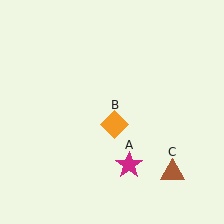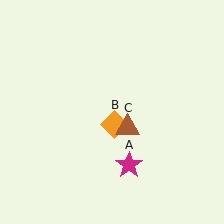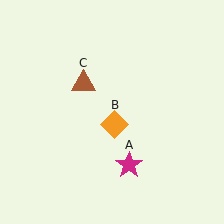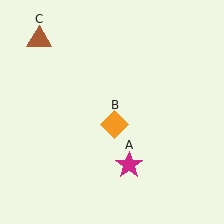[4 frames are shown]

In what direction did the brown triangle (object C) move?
The brown triangle (object C) moved up and to the left.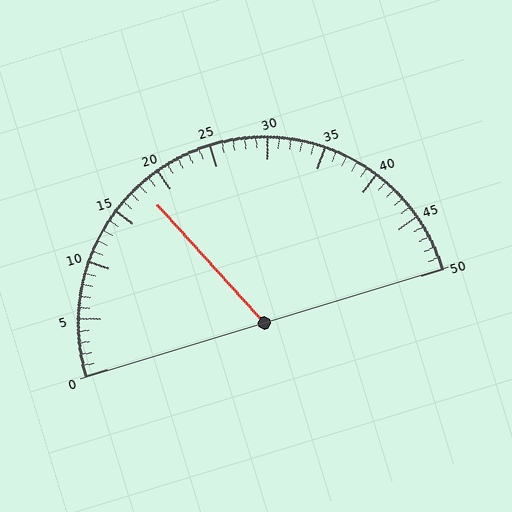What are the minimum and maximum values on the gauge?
The gauge ranges from 0 to 50.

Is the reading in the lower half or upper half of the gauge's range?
The reading is in the lower half of the range (0 to 50).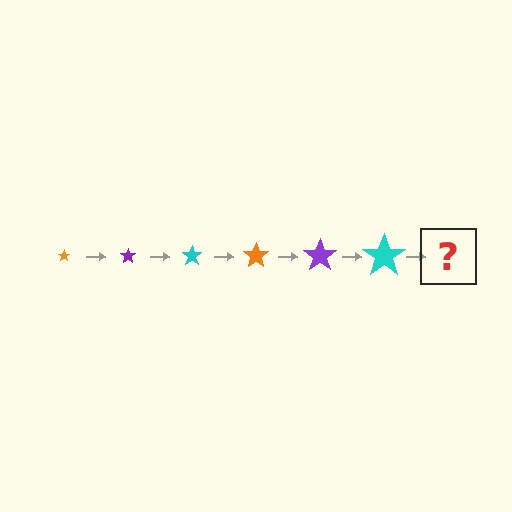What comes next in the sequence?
The next element should be an orange star, larger than the previous one.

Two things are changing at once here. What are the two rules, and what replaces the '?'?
The two rules are that the star grows larger each step and the color cycles through orange, purple, and cyan. The '?' should be an orange star, larger than the previous one.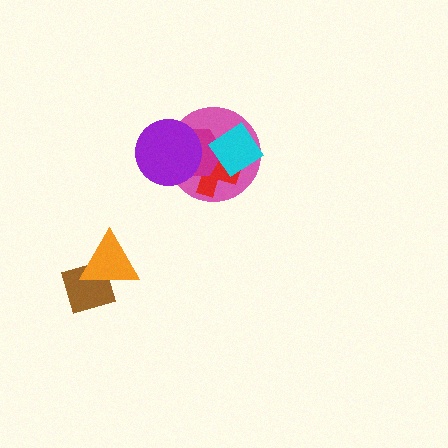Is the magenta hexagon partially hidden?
Yes, it is partially covered by another shape.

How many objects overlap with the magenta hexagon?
4 objects overlap with the magenta hexagon.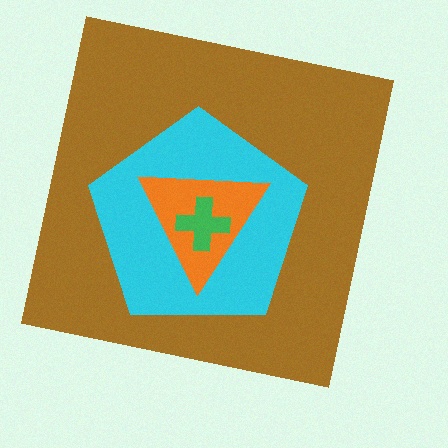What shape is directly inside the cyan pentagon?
The orange triangle.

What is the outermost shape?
The brown square.